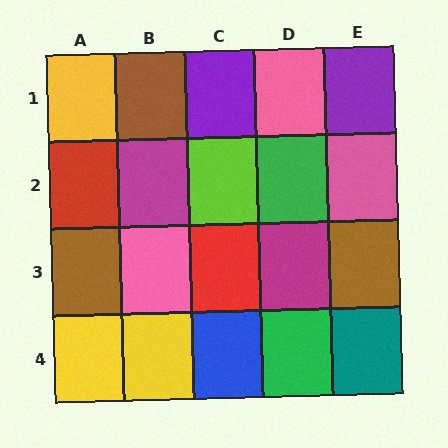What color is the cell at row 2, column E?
Pink.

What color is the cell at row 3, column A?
Brown.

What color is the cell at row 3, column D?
Magenta.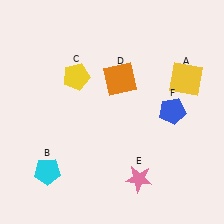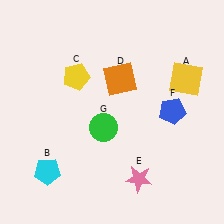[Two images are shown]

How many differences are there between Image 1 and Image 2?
There is 1 difference between the two images.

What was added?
A green circle (G) was added in Image 2.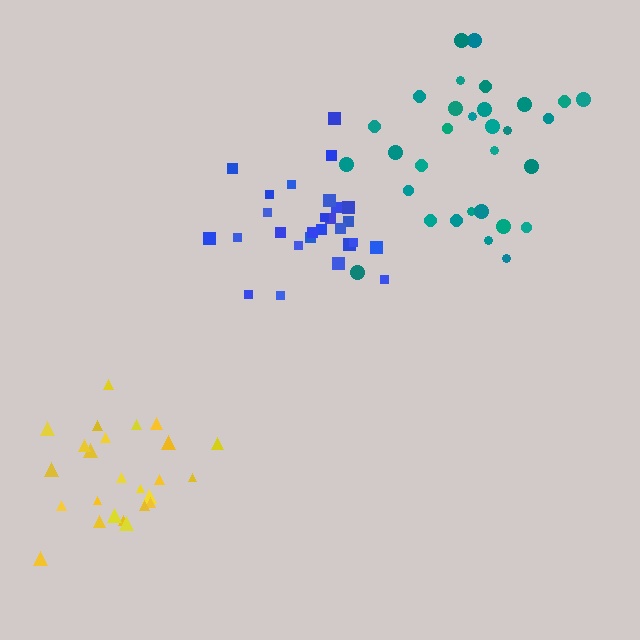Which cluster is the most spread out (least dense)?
Teal.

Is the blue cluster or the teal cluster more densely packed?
Blue.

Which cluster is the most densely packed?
Blue.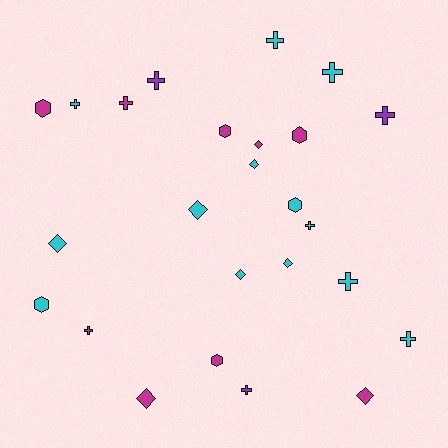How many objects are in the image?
There are 25 objects.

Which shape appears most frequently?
Cross, with 11 objects.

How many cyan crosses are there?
There are 6 cyan crosses.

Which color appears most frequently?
Cyan, with 13 objects.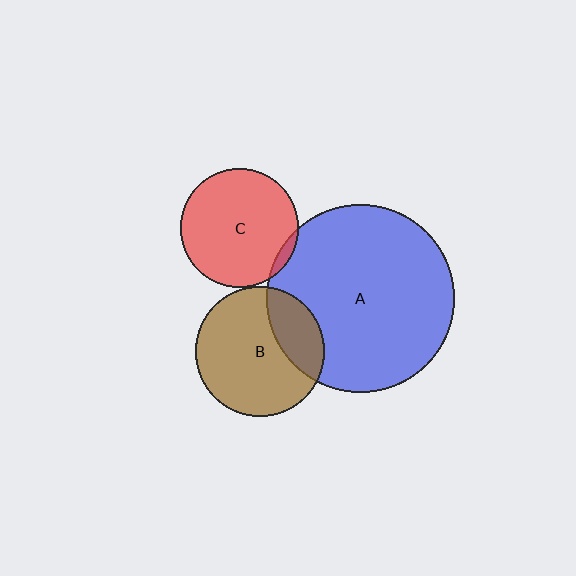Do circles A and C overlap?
Yes.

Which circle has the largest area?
Circle A (blue).